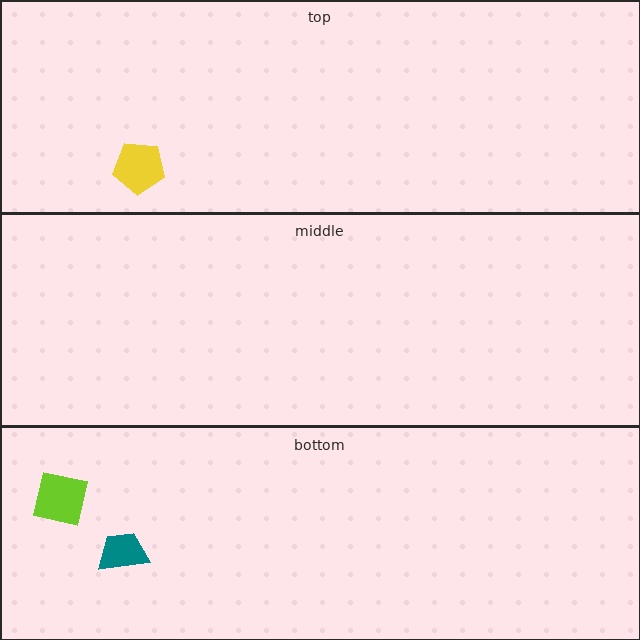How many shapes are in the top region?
1.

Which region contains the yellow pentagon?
The top region.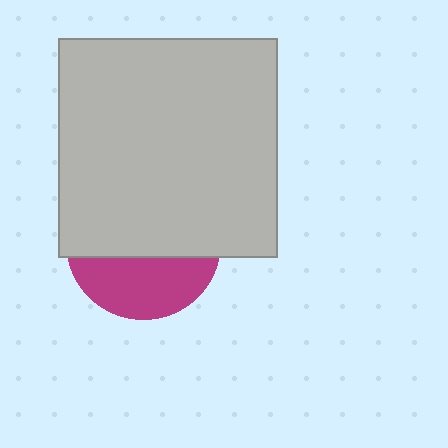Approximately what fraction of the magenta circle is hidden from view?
Roughly 62% of the magenta circle is hidden behind the light gray square.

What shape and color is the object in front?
The object in front is a light gray square.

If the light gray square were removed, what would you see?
You would see the complete magenta circle.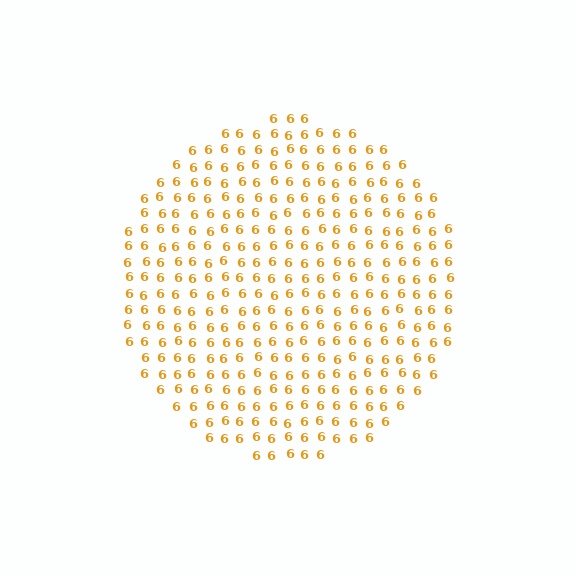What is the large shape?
The large shape is a circle.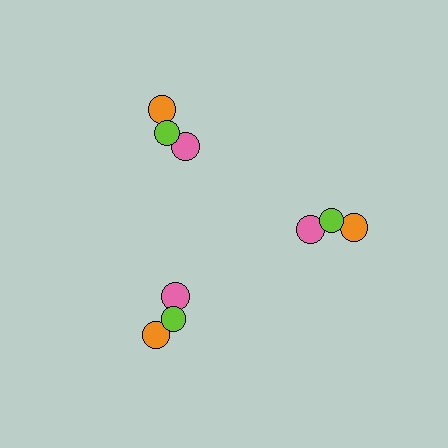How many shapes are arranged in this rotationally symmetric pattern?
There are 9 shapes, arranged in 3 groups of 3.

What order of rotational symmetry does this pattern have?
This pattern has 3-fold rotational symmetry.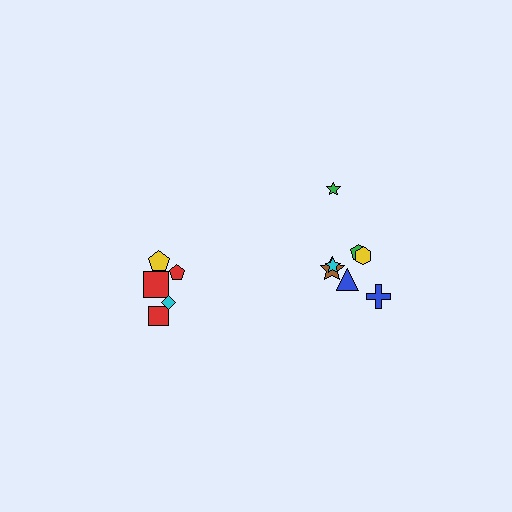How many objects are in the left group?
There are 5 objects.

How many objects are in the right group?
There are 7 objects.